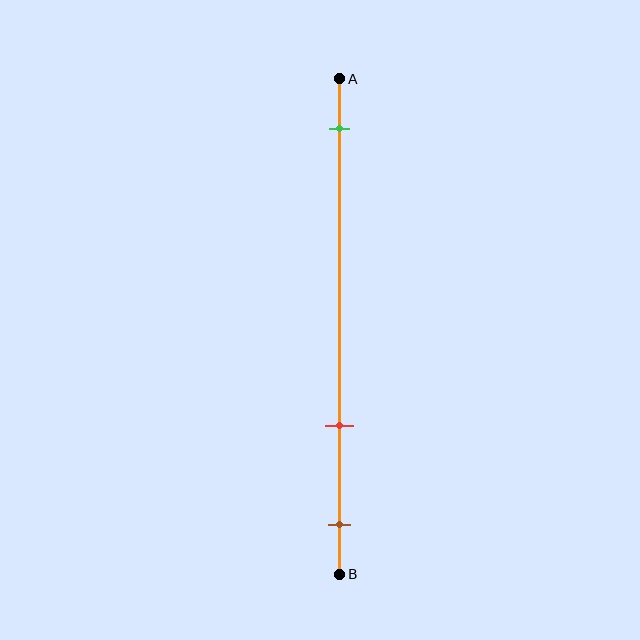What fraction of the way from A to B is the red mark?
The red mark is approximately 70% (0.7) of the way from A to B.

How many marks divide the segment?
There are 3 marks dividing the segment.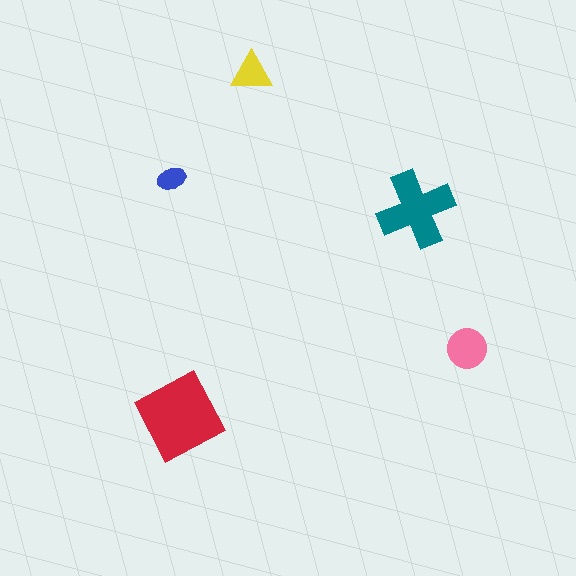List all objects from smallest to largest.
The blue ellipse, the yellow triangle, the pink circle, the teal cross, the red diamond.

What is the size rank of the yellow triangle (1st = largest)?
4th.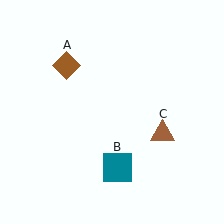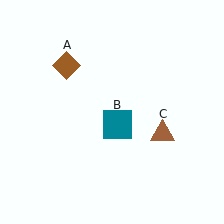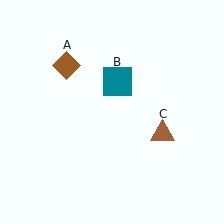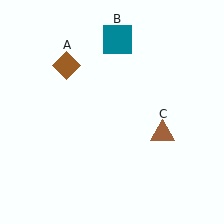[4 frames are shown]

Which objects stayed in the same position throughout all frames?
Brown diamond (object A) and brown triangle (object C) remained stationary.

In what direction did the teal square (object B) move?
The teal square (object B) moved up.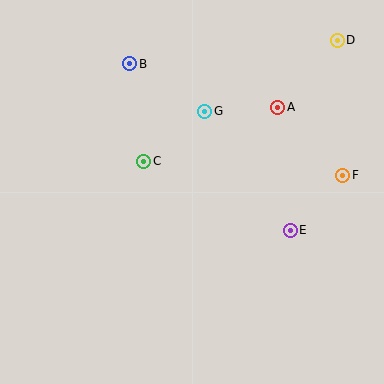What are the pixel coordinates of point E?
Point E is at (290, 230).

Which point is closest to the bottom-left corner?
Point C is closest to the bottom-left corner.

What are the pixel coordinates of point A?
Point A is at (278, 107).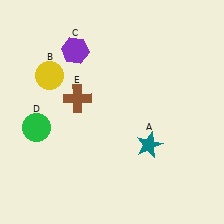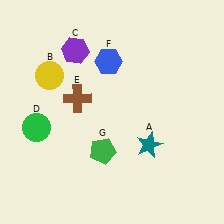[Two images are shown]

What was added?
A blue hexagon (F), a green pentagon (G) were added in Image 2.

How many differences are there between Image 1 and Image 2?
There are 2 differences between the two images.